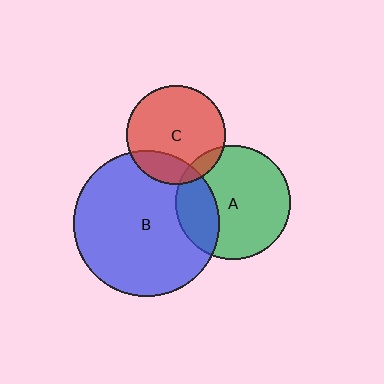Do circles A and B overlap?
Yes.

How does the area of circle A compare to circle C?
Approximately 1.3 times.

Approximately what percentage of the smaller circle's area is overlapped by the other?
Approximately 25%.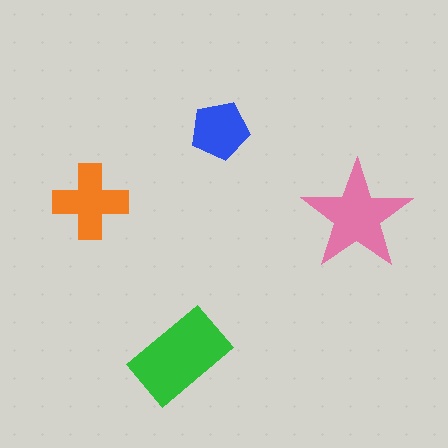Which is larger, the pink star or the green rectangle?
The green rectangle.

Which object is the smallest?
The blue pentagon.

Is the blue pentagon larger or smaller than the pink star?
Smaller.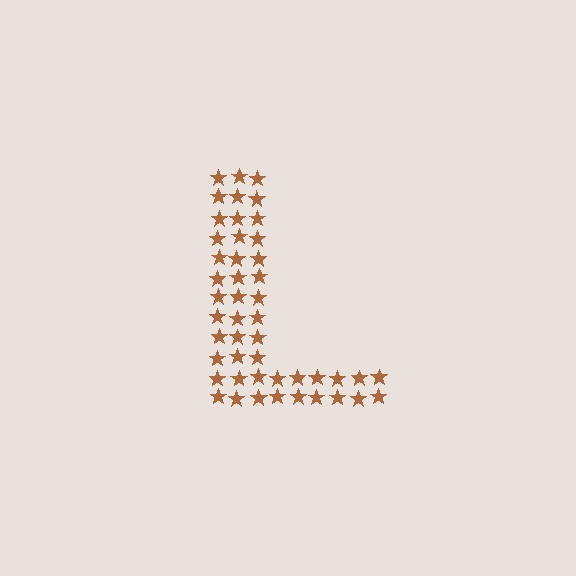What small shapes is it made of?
It is made of small stars.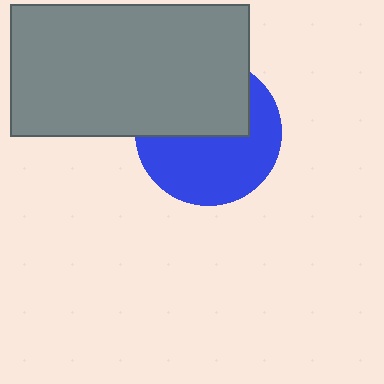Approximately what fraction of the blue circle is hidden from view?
Roughly 45% of the blue circle is hidden behind the gray rectangle.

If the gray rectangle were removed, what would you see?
You would see the complete blue circle.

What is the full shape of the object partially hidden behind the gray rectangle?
The partially hidden object is a blue circle.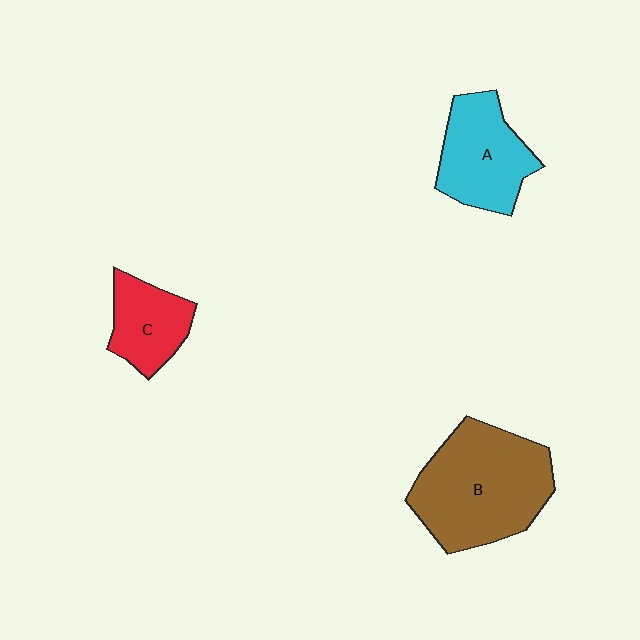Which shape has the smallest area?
Shape C (red).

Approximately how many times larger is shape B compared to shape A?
Approximately 1.6 times.